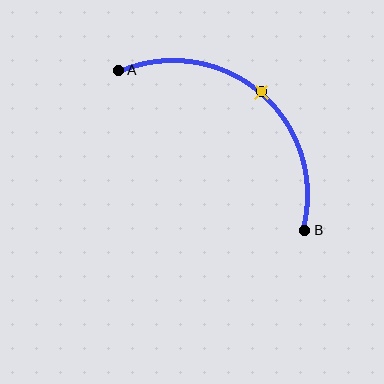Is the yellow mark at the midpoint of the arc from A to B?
Yes. The yellow mark lies on the arc at equal arc-length from both A and B — it is the arc midpoint.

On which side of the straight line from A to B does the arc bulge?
The arc bulges above and to the right of the straight line connecting A and B.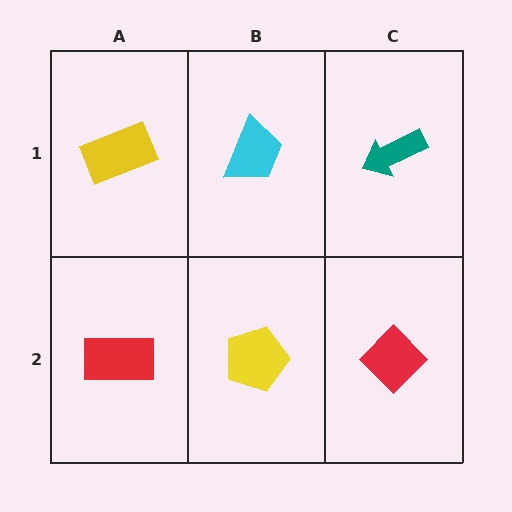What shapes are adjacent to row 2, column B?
A cyan trapezoid (row 1, column B), a red rectangle (row 2, column A), a red diamond (row 2, column C).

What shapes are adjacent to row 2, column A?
A yellow rectangle (row 1, column A), a yellow pentagon (row 2, column B).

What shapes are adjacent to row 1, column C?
A red diamond (row 2, column C), a cyan trapezoid (row 1, column B).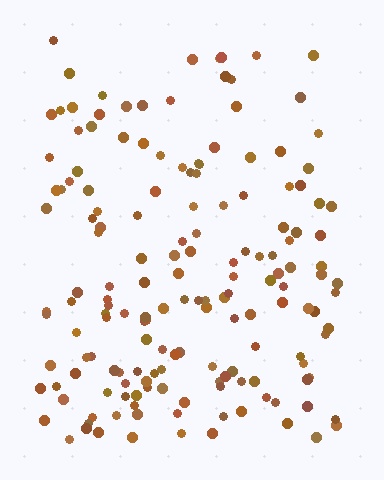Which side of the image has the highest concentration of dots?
The bottom.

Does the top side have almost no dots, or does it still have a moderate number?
Still a moderate number, just noticeably fewer than the bottom.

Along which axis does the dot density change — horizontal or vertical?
Vertical.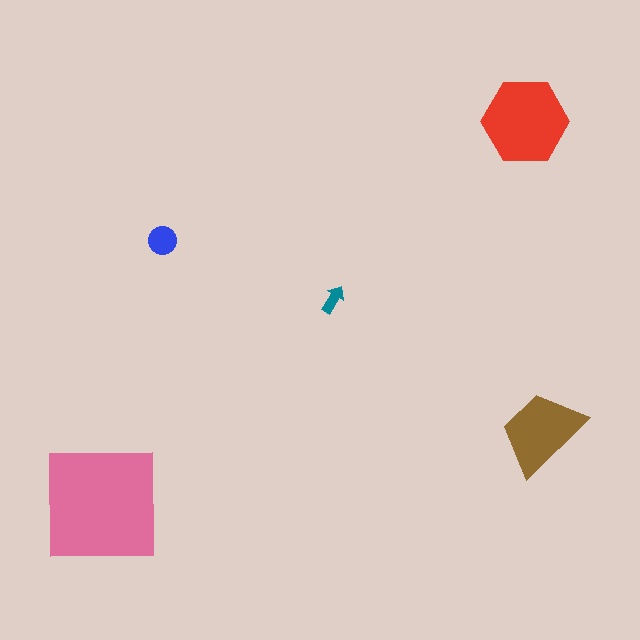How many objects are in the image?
There are 5 objects in the image.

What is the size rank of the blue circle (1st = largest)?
4th.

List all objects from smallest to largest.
The teal arrow, the blue circle, the brown trapezoid, the red hexagon, the pink square.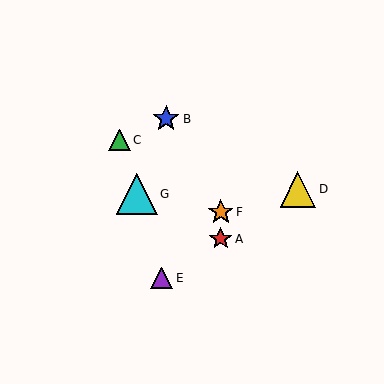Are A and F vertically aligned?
Yes, both are at x≈221.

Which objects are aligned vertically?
Objects A, F are aligned vertically.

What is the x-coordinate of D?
Object D is at x≈298.